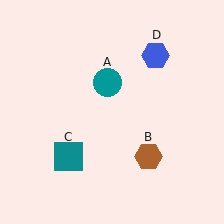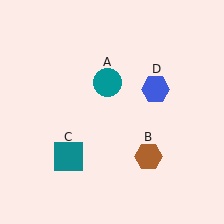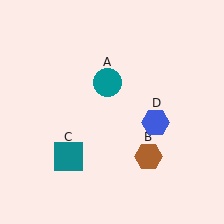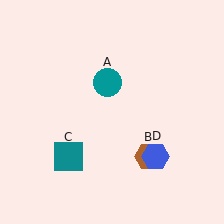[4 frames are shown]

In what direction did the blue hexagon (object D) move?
The blue hexagon (object D) moved down.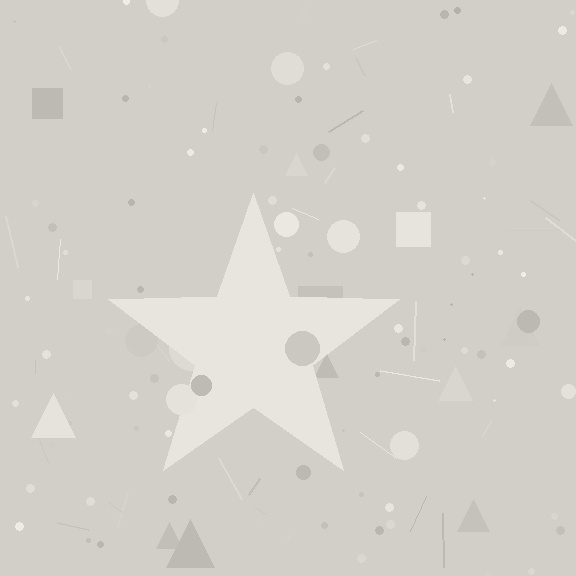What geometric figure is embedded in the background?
A star is embedded in the background.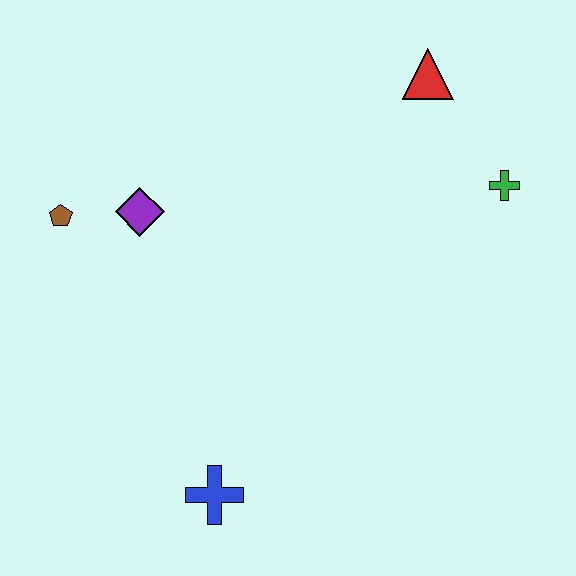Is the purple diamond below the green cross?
Yes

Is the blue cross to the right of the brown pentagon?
Yes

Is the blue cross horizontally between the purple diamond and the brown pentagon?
No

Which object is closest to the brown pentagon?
The purple diamond is closest to the brown pentagon.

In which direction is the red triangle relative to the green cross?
The red triangle is above the green cross.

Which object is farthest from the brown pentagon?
The green cross is farthest from the brown pentagon.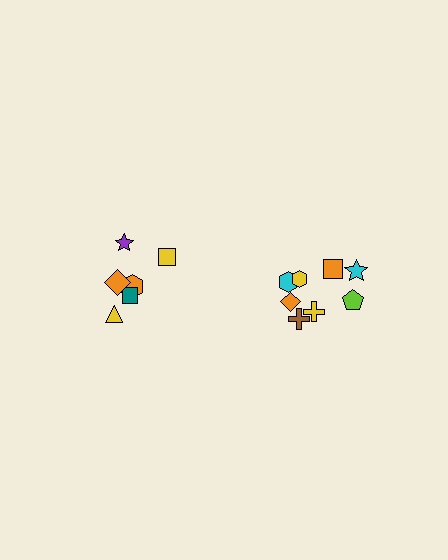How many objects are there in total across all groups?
There are 14 objects.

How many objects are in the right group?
There are 8 objects.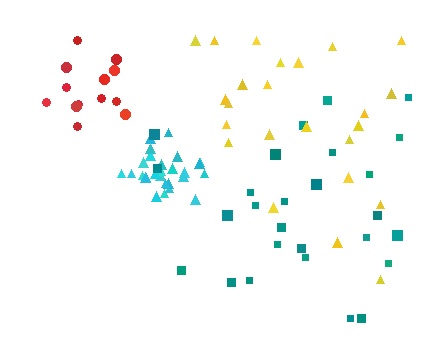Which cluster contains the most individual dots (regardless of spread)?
Cyan (27).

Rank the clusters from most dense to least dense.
cyan, red, teal, yellow.